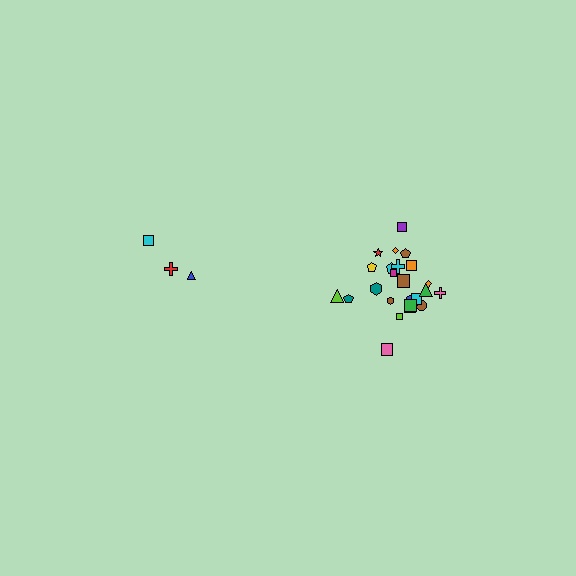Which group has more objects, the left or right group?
The right group.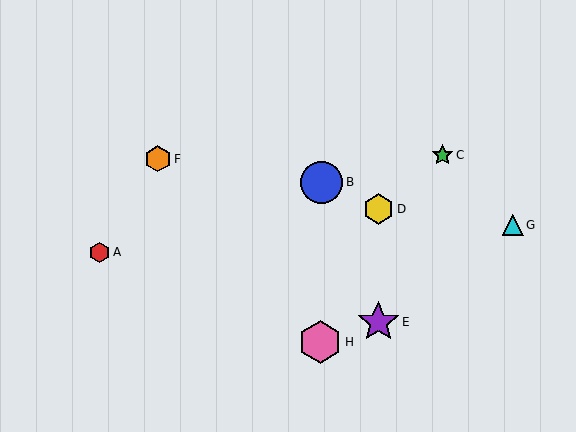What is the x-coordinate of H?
Object H is at x≈320.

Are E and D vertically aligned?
Yes, both are at x≈378.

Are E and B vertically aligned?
No, E is at x≈378 and B is at x≈321.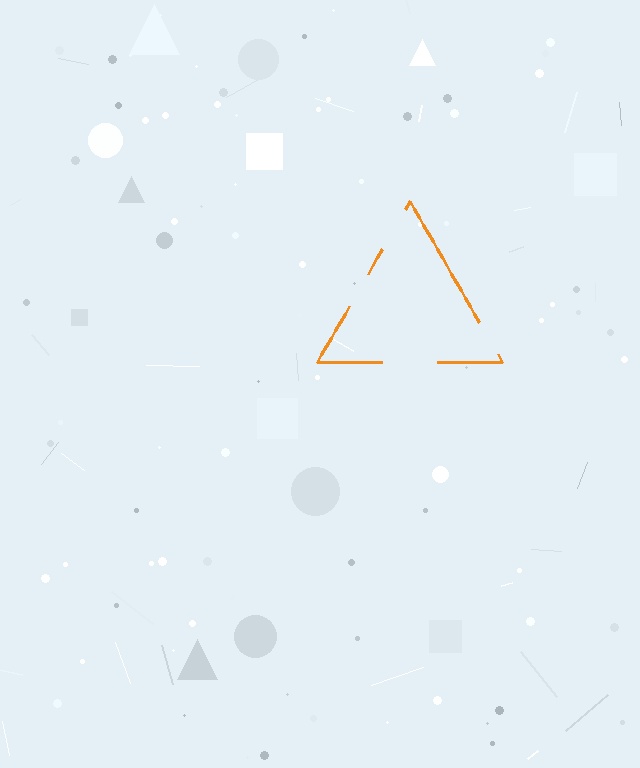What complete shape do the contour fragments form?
The contour fragments form a triangle.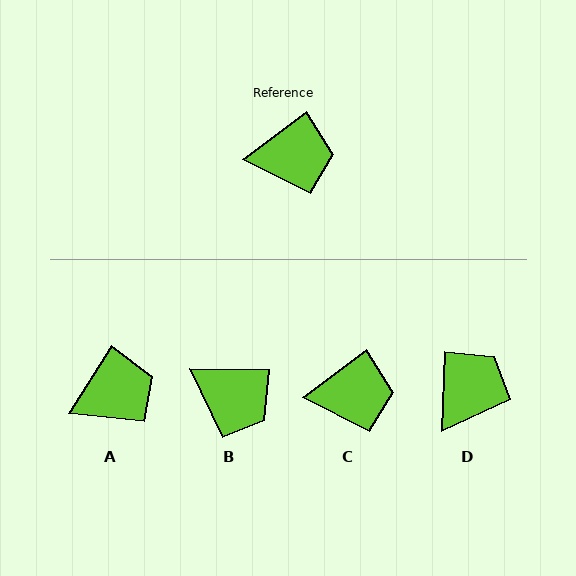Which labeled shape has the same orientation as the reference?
C.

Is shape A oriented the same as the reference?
No, it is off by about 21 degrees.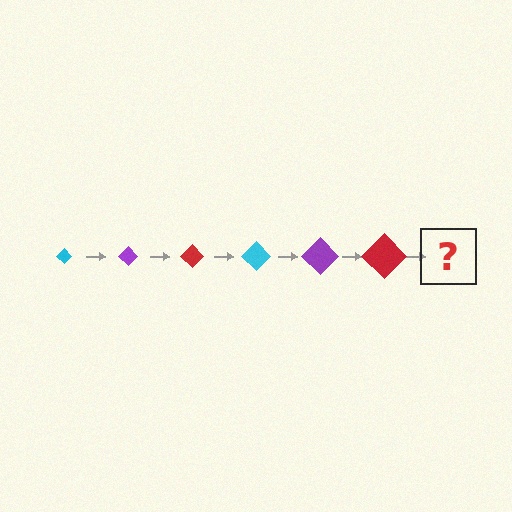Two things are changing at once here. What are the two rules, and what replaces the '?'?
The two rules are that the diamond grows larger each step and the color cycles through cyan, purple, and red. The '?' should be a cyan diamond, larger than the previous one.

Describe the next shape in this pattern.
It should be a cyan diamond, larger than the previous one.